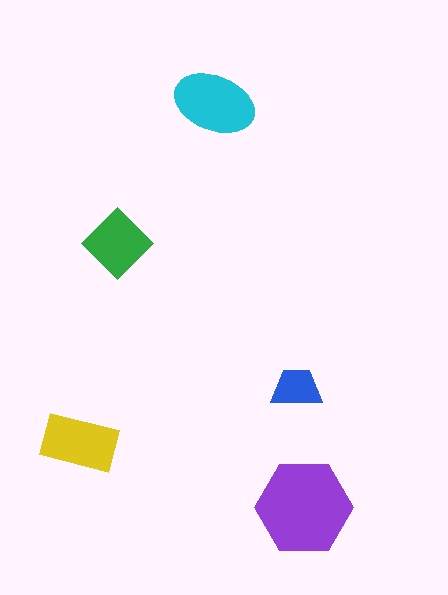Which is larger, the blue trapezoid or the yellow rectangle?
The yellow rectangle.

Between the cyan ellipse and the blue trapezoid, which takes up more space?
The cyan ellipse.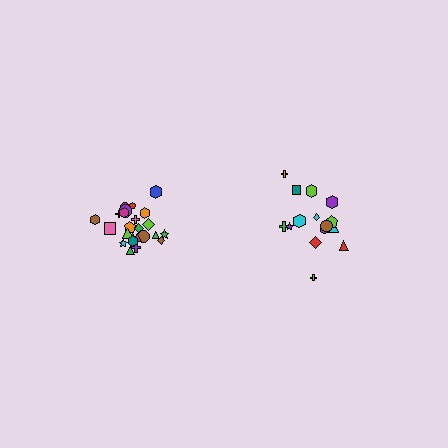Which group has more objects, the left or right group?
The left group.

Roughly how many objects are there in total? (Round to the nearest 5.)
Roughly 40 objects in total.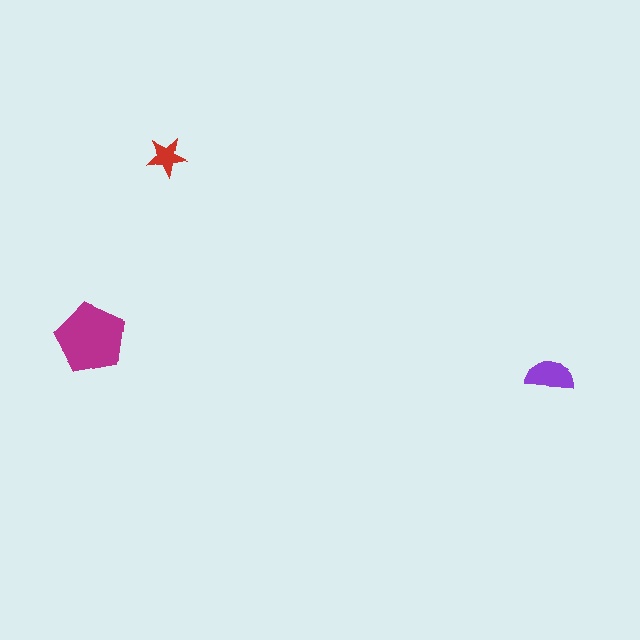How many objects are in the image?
There are 3 objects in the image.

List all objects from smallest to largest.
The red star, the purple semicircle, the magenta pentagon.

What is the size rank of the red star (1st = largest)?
3rd.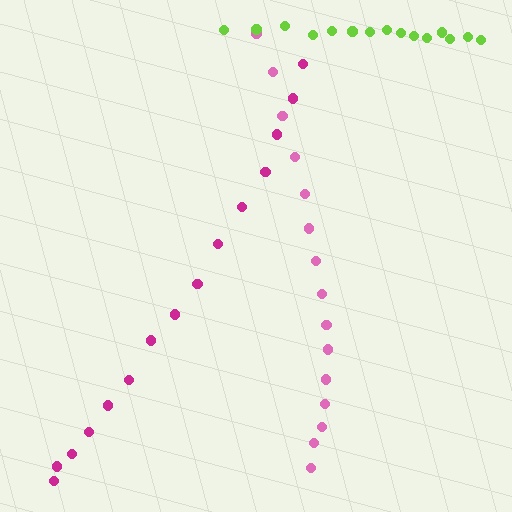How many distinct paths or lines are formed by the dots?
There are 3 distinct paths.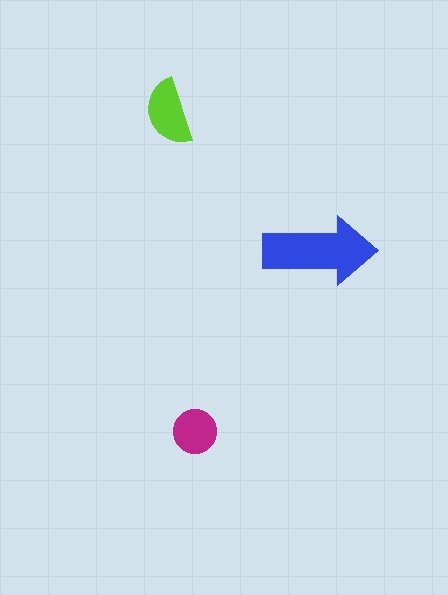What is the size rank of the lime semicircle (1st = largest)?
2nd.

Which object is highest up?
The lime semicircle is topmost.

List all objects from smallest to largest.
The magenta circle, the lime semicircle, the blue arrow.